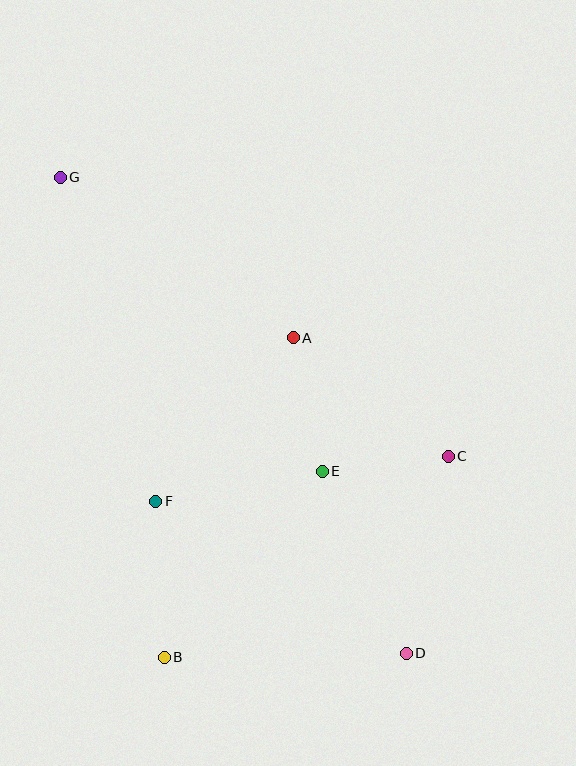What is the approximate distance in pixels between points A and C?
The distance between A and C is approximately 195 pixels.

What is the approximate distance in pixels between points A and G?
The distance between A and G is approximately 283 pixels.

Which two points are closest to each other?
Points C and E are closest to each other.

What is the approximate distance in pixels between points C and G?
The distance between C and G is approximately 478 pixels.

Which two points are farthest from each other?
Points D and G are farthest from each other.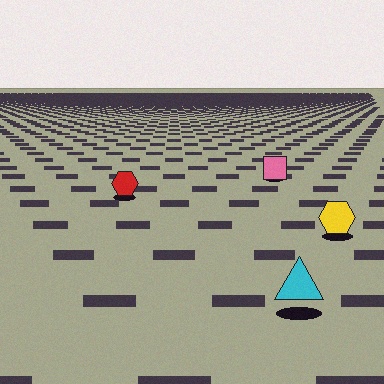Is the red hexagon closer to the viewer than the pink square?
Yes. The red hexagon is closer — you can tell from the texture gradient: the ground texture is coarser near it.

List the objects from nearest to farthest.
From nearest to farthest: the cyan triangle, the yellow hexagon, the red hexagon, the pink square.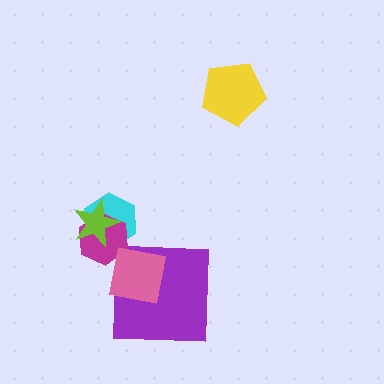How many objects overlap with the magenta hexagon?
3 objects overlap with the magenta hexagon.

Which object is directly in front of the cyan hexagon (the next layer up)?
The magenta hexagon is directly in front of the cyan hexagon.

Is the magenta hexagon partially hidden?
Yes, it is partially covered by another shape.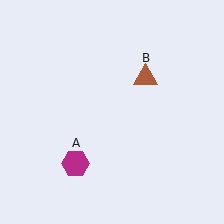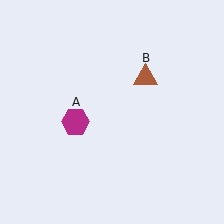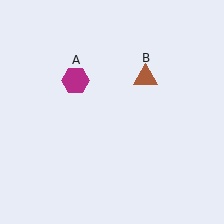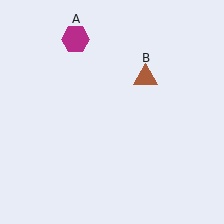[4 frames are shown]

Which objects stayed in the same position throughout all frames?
Brown triangle (object B) remained stationary.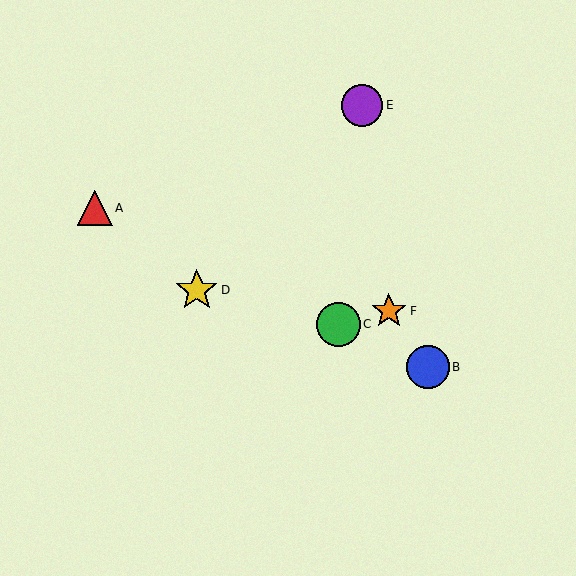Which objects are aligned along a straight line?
Objects A, B, C are aligned along a straight line.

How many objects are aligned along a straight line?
3 objects (A, B, C) are aligned along a straight line.